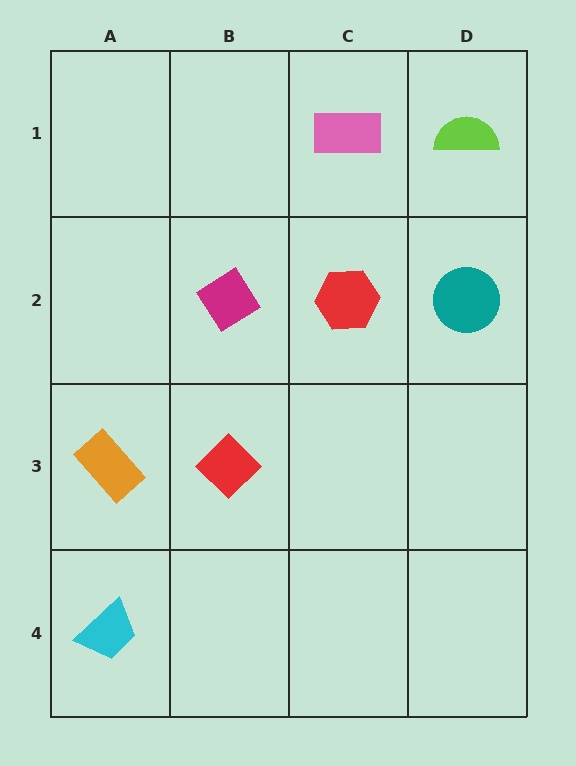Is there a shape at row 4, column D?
No, that cell is empty.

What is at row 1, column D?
A lime semicircle.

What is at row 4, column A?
A cyan trapezoid.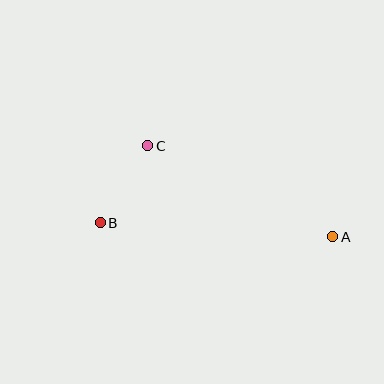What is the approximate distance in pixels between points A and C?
The distance between A and C is approximately 206 pixels.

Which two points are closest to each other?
Points B and C are closest to each other.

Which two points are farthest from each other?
Points A and B are farthest from each other.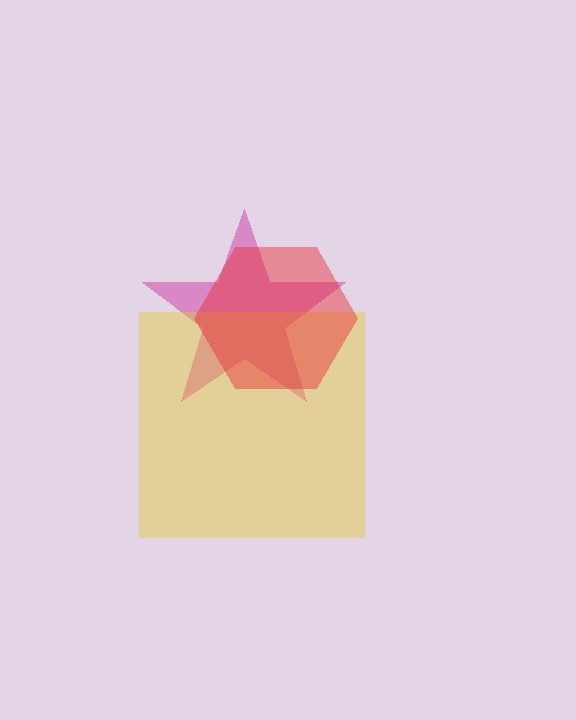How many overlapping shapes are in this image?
There are 3 overlapping shapes in the image.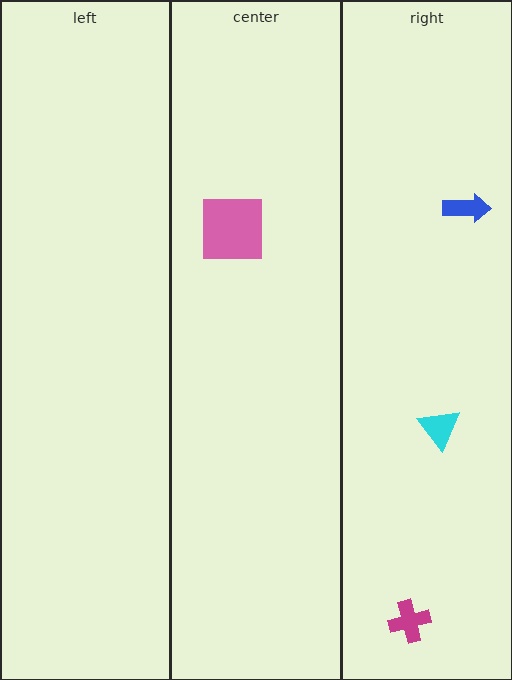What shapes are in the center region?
The pink square.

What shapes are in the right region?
The magenta cross, the cyan triangle, the blue arrow.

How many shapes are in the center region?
1.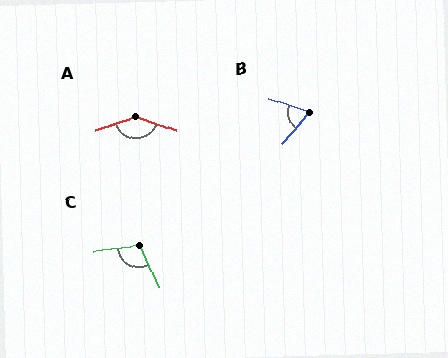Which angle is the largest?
A, at approximately 142 degrees.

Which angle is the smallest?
B, at approximately 67 degrees.